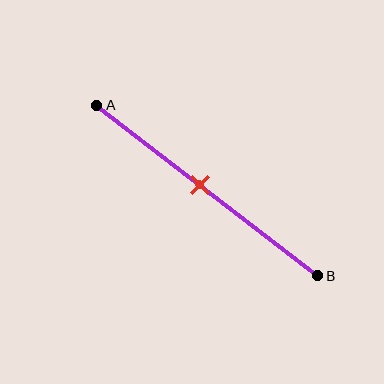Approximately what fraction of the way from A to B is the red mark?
The red mark is approximately 45% of the way from A to B.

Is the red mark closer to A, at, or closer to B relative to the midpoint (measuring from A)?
The red mark is closer to point A than the midpoint of segment AB.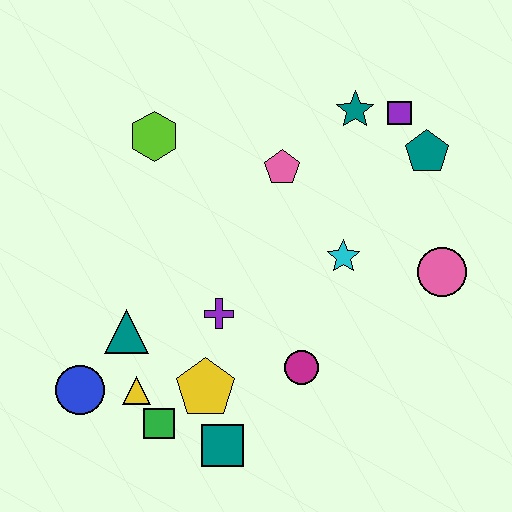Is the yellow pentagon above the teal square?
Yes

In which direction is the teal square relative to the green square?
The teal square is to the right of the green square.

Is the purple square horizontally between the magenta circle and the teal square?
No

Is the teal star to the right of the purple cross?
Yes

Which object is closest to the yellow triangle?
The green square is closest to the yellow triangle.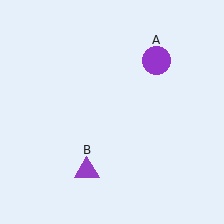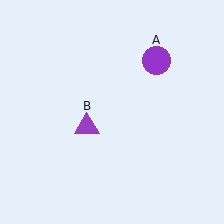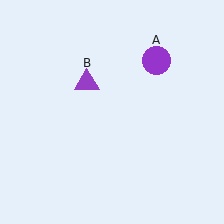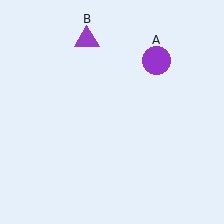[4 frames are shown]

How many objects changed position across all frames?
1 object changed position: purple triangle (object B).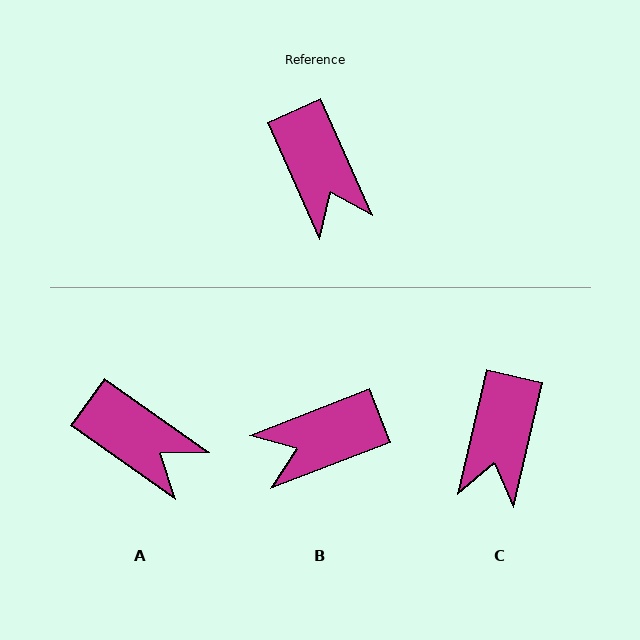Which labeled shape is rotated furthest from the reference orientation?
B, about 93 degrees away.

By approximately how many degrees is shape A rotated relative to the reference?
Approximately 31 degrees counter-clockwise.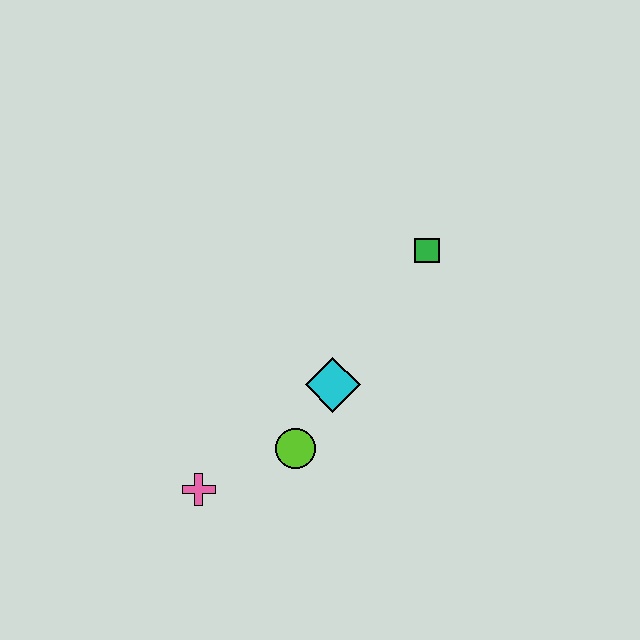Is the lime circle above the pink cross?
Yes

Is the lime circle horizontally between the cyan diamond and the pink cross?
Yes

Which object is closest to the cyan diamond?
The lime circle is closest to the cyan diamond.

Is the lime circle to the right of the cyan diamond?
No